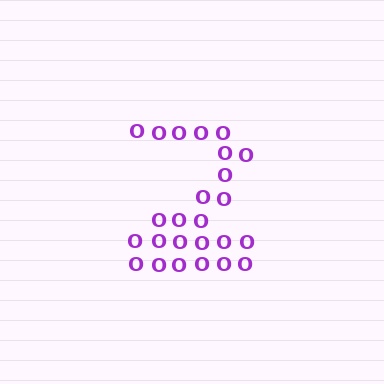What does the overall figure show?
The overall figure shows the digit 2.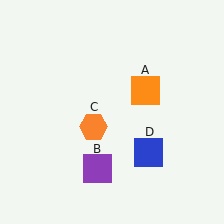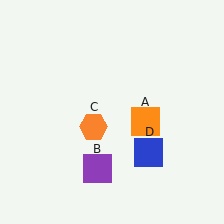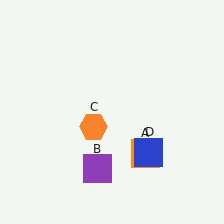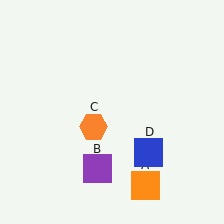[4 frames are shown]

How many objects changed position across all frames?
1 object changed position: orange square (object A).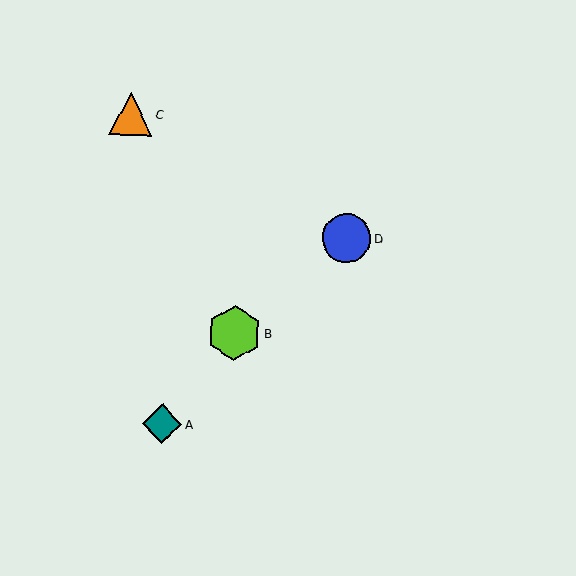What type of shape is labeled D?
Shape D is a blue circle.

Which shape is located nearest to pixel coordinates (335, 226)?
The blue circle (labeled D) at (347, 238) is nearest to that location.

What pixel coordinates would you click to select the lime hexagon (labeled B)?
Click at (235, 333) to select the lime hexagon B.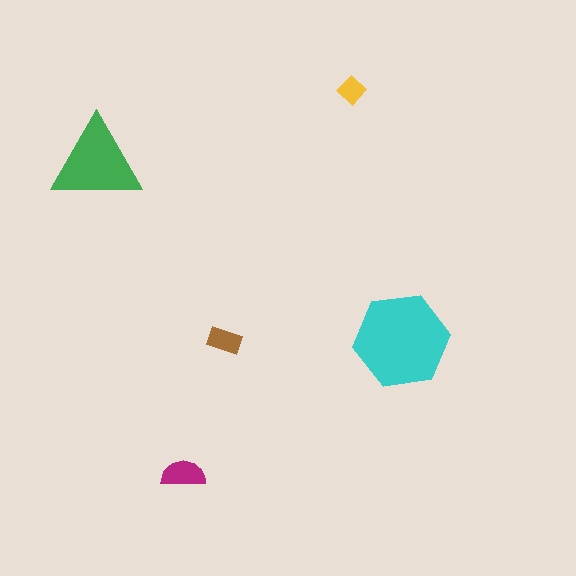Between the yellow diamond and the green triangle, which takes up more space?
The green triangle.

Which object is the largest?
The cyan hexagon.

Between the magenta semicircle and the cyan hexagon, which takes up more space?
The cyan hexagon.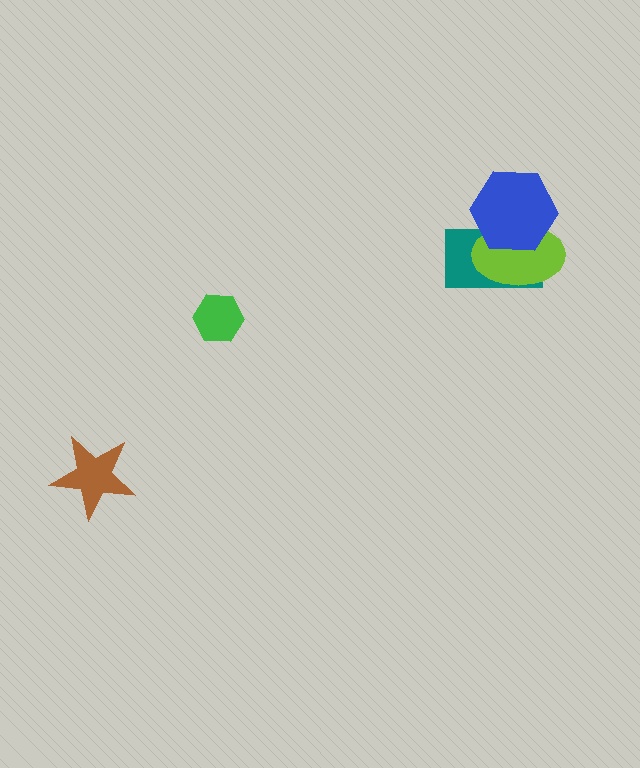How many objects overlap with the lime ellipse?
2 objects overlap with the lime ellipse.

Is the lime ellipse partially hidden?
Yes, it is partially covered by another shape.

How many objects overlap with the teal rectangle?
2 objects overlap with the teal rectangle.